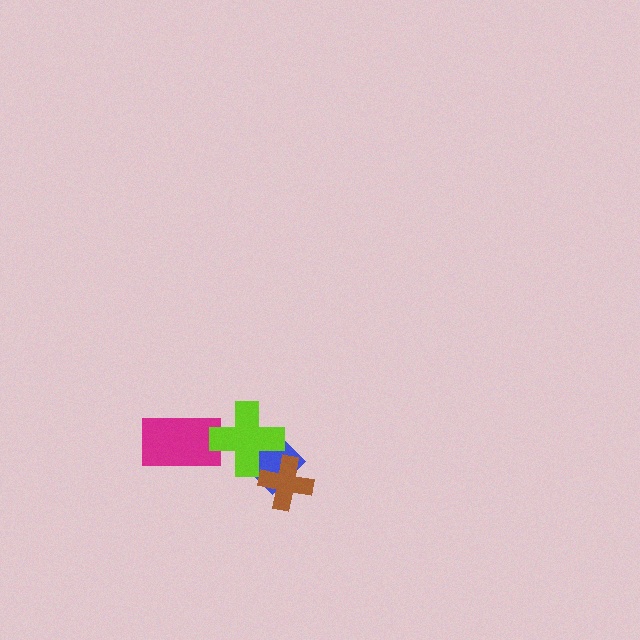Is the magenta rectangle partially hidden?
Yes, it is partially covered by another shape.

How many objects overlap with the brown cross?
2 objects overlap with the brown cross.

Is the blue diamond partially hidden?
Yes, it is partially covered by another shape.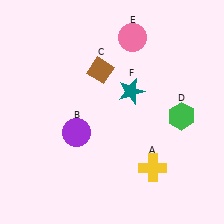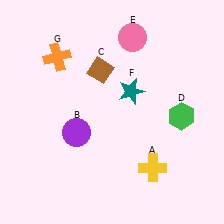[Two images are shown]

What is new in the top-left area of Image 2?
An orange cross (G) was added in the top-left area of Image 2.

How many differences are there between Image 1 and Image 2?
There is 1 difference between the two images.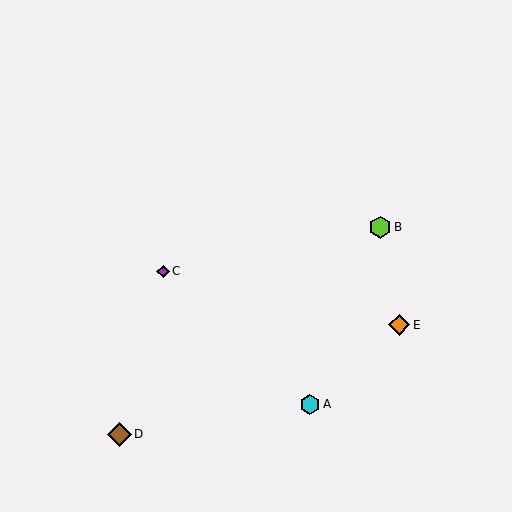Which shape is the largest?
The brown diamond (labeled D) is the largest.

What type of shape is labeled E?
Shape E is an orange diamond.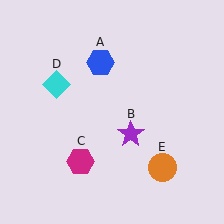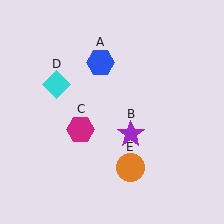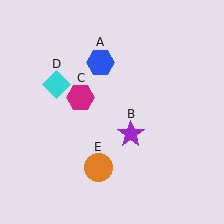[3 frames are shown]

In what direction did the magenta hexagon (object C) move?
The magenta hexagon (object C) moved up.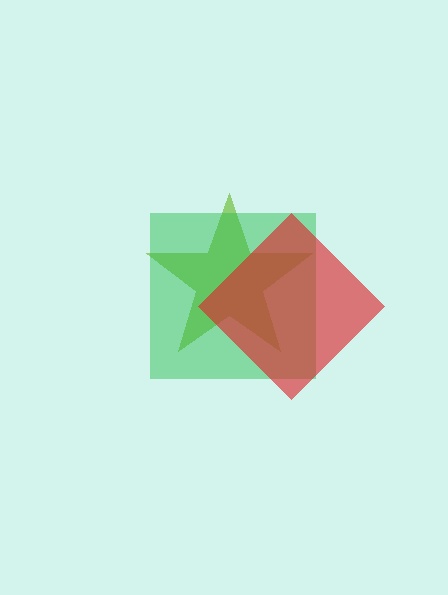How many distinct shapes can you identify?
There are 3 distinct shapes: a lime star, a green square, a red diamond.